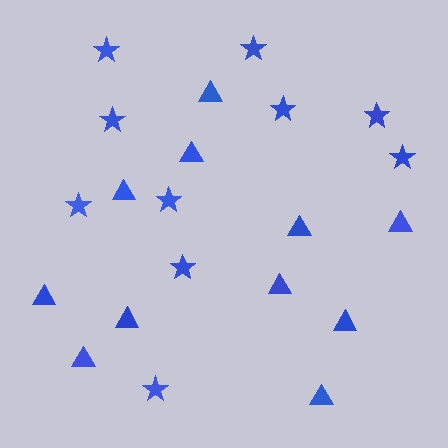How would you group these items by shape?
There are 2 groups: one group of triangles (11) and one group of stars (10).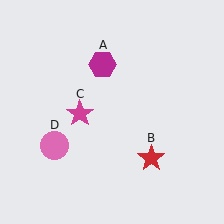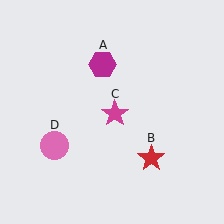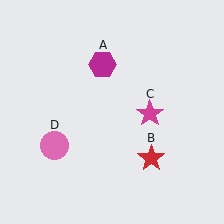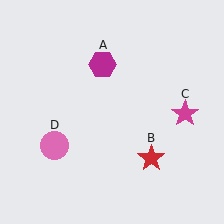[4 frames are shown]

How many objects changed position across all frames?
1 object changed position: magenta star (object C).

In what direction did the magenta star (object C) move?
The magenta star (object C) moved right.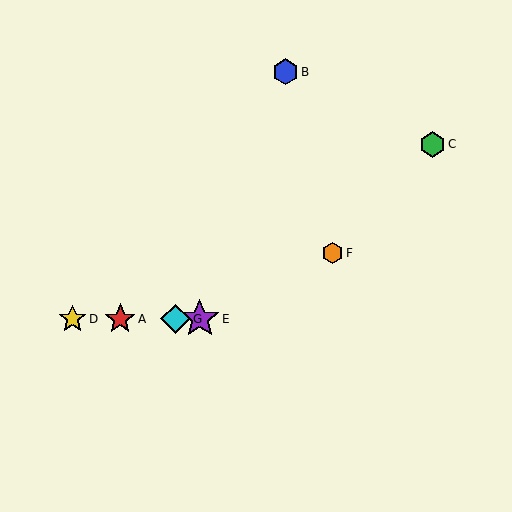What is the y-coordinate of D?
Object D is at y≈319.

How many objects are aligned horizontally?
4 objects (A, D, E, G) are aligned horizontally.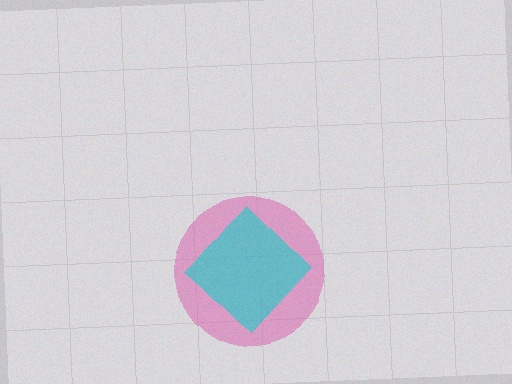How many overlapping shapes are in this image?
There are 2 overlapping shapes in the image.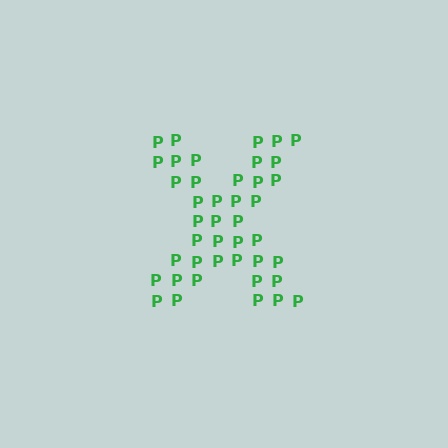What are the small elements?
The small elements are letter P's.